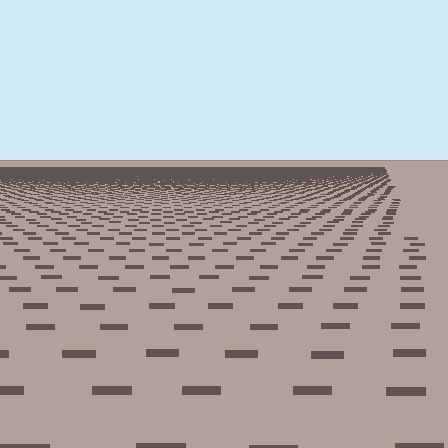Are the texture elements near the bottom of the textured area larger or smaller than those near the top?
Larger. Near the bottom, elements are closer to the viewer and appear at a bigger on-screen size.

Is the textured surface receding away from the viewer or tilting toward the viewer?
The surface is receding away from the viewer. Texture elements get smaller and denser toward the top.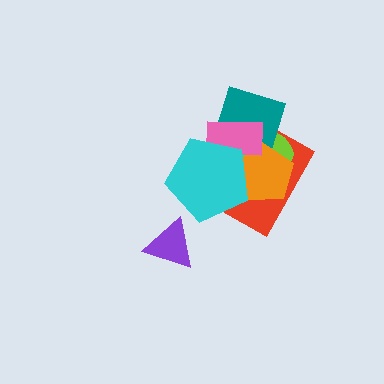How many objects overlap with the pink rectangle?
5 objects overlap with the pink rectangle.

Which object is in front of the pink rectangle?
The cyan pentagon is in front of the pink rectangle.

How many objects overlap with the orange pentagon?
5 objects overlap with the orange pentagon.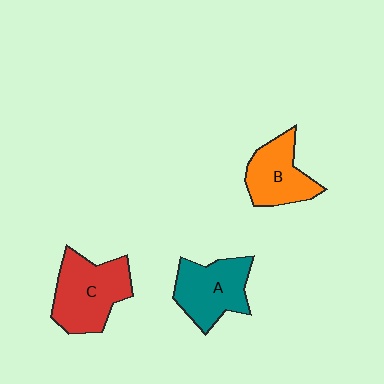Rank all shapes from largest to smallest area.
From largest to smallest: C (red), A (teal), B (orange).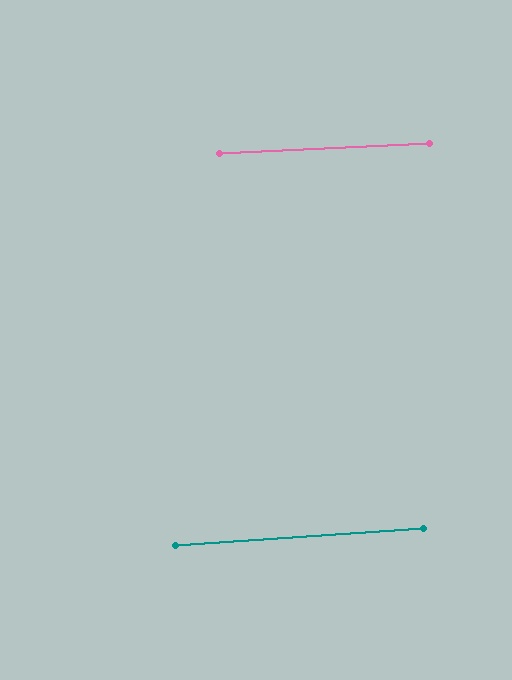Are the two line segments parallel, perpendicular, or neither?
Parallel — their directions differ by only 1.1°.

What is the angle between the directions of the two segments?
Approximately 1 degree.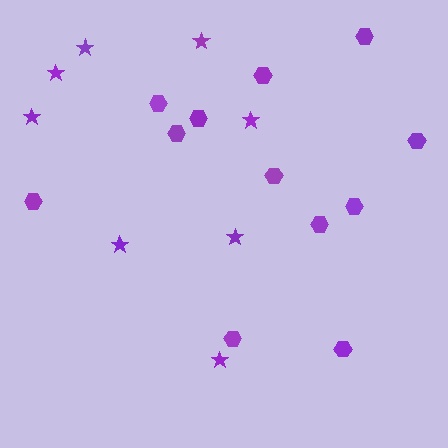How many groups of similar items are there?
There are 2 groups: one group of stars (8) and one group of hexagons (12).